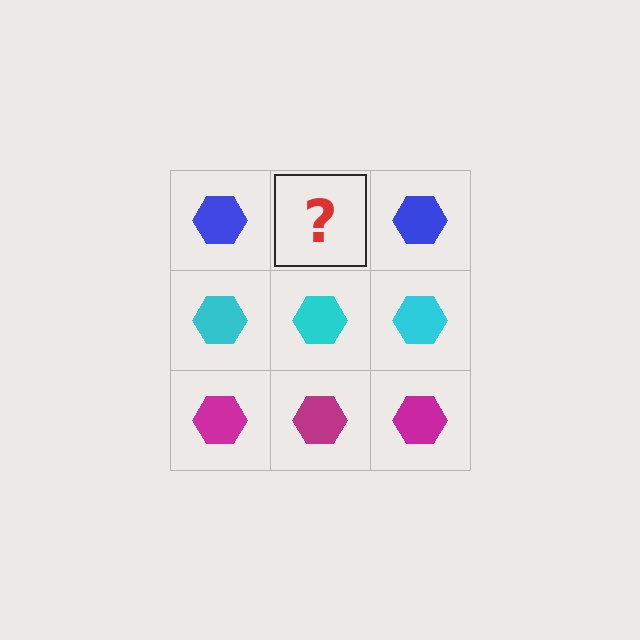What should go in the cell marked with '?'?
The missing cell should contain a blue hexagon.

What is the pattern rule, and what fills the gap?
The rule is that each row has a consistent color. The gap should be filled with a blue hexagon.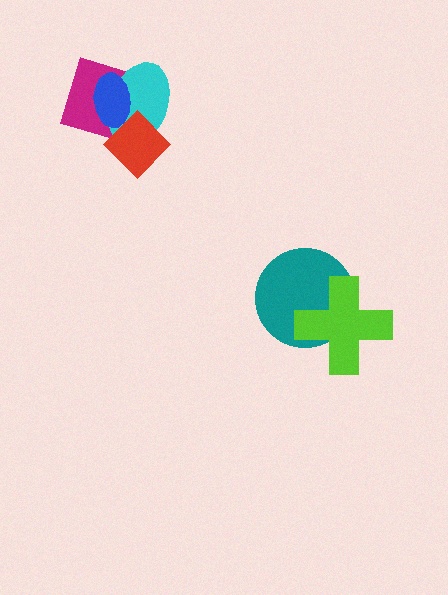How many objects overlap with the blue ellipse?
3 objects overlap with the blue ellipse.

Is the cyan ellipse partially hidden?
Yes, it is partially covered by another shape.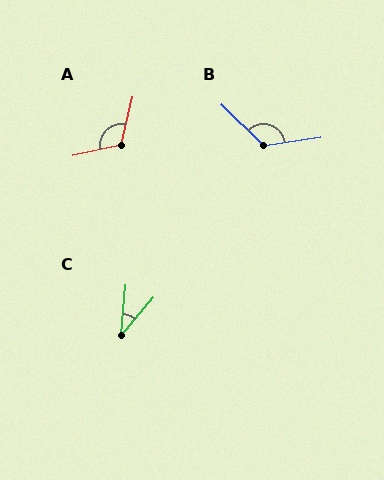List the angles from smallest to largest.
C (35°), A (115°), B (128°).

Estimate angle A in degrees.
Approximately 115 degrees.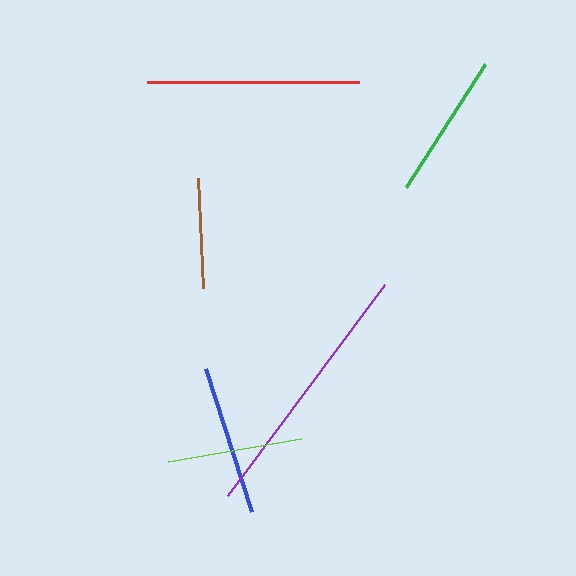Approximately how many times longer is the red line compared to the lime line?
The red line is approximately 1.6 times the length of the lime line.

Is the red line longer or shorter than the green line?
The red line is longer than the green line.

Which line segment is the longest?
The purple line is the longest at approximately 263 pixels.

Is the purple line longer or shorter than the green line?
The purple line is longer than the green line.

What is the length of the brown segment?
The brown segment is approximately 110 pixels long.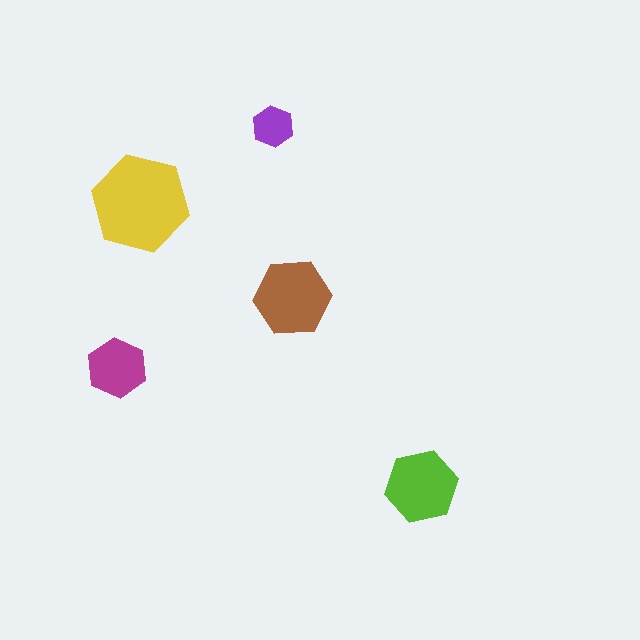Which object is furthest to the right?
The lime hexagon is rightmost.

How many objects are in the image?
There are 5 objects in the image.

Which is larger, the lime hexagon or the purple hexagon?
The lime one.